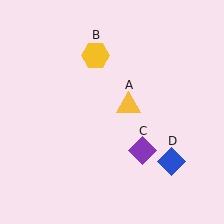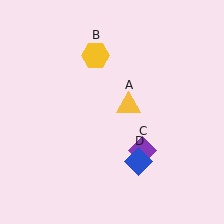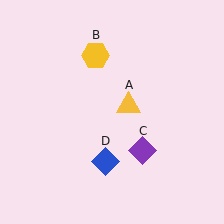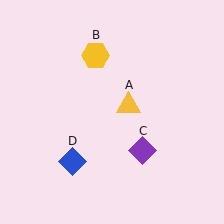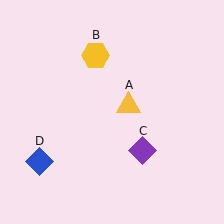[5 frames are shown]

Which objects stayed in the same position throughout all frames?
Yellow triangle (object A) and yellow hexagon (object B) and purple diamond (object C) remained stationary.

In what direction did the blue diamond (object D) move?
The blue diamond (object D) moved left.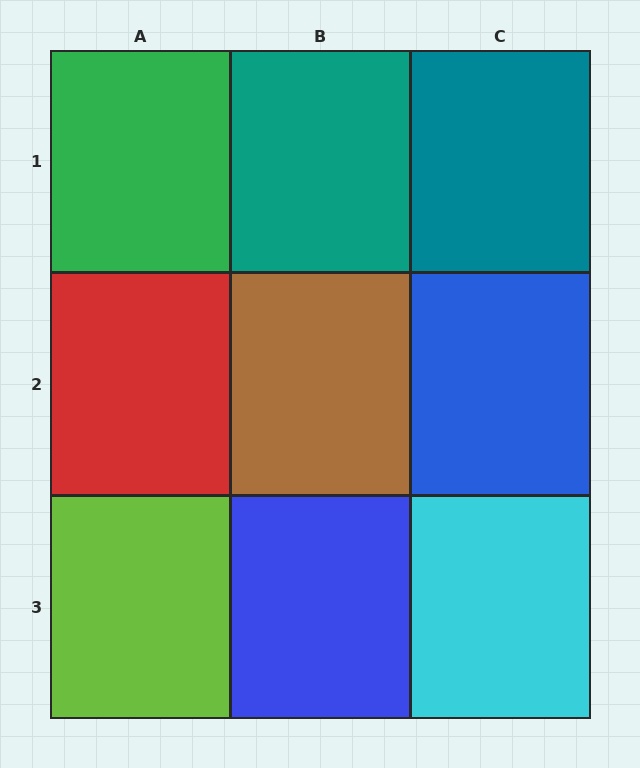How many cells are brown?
1 cell is brown.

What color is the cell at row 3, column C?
Cyan.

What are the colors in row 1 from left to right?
Green, teal, teal.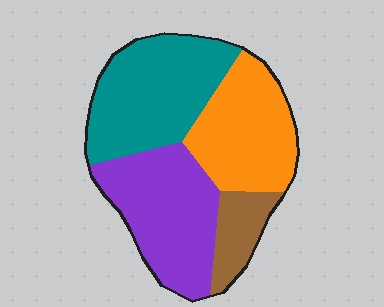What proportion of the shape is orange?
Orange covers roughly 25% of the shape.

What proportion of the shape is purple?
Purple takes up about one third (1/3) of the shape.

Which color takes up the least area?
Brown, at roughly 10%.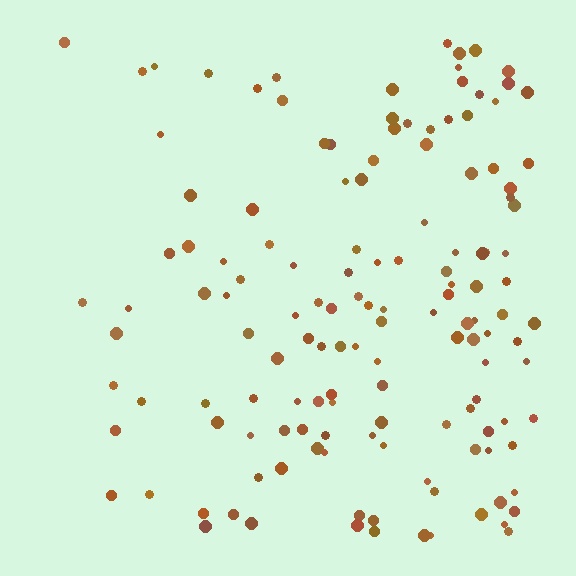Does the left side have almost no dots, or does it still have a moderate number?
Still a moderate number, just noticeably fewer than the right.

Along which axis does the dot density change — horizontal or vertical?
Horizontal.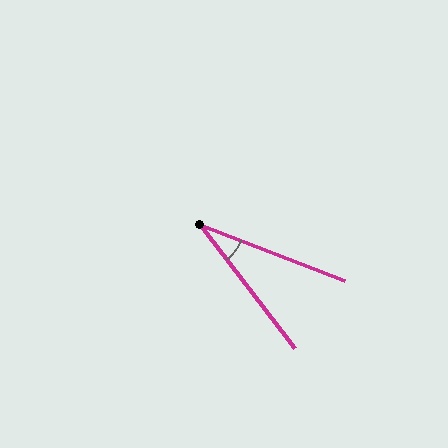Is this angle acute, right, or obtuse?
It is acute.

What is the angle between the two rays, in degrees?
Approximately 32 degrees.